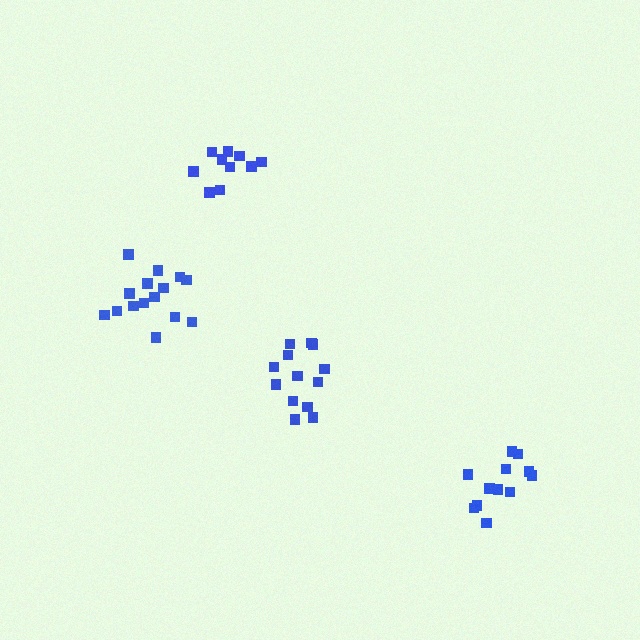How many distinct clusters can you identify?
There are 4 distinct clusters.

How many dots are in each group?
Group 1: 10 dots, Group 2: 13 dots, Group 3: 13 dots, Group 4: 15 dots (51 total).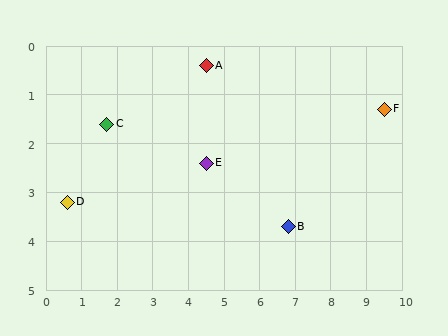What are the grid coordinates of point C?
Point C is at approximately (1.7, 1.6).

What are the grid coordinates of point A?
Point A is at approximately (4.5, 0.4).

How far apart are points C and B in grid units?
Points C and B are about 5.5 grid units apart.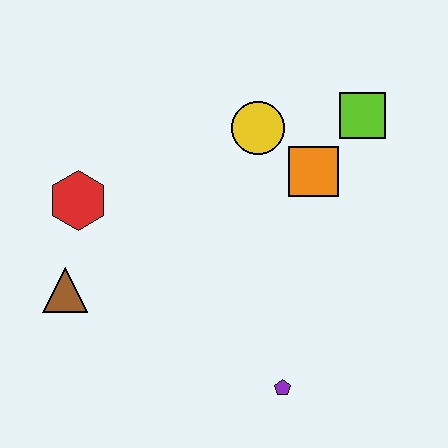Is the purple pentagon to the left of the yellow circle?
No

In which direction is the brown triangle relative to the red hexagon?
The brown triangle is below the red hexagon.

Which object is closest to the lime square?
The orange square is closest to the lime square.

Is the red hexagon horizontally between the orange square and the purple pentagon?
No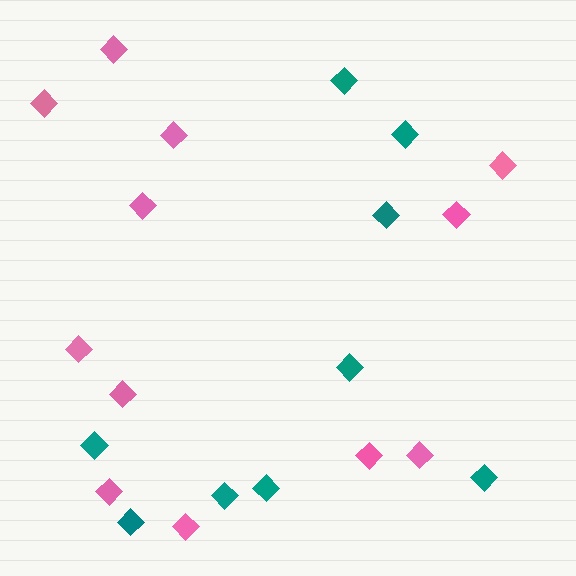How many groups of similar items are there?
There are 2 groups: one group of pink diamonds (12) and one group of teal diamonds (9).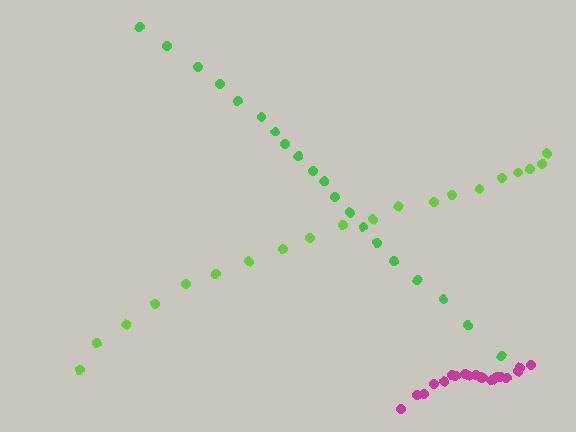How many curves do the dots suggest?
There are 3 distinct paths.